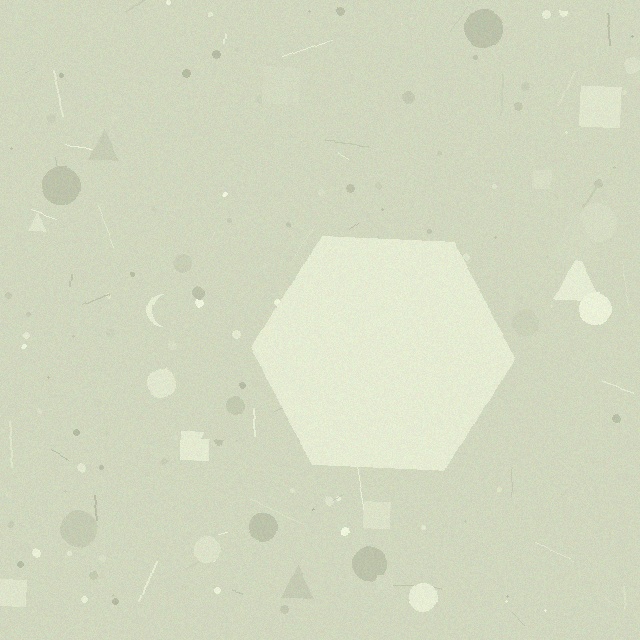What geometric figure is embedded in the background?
A hexagon is embedded in the background.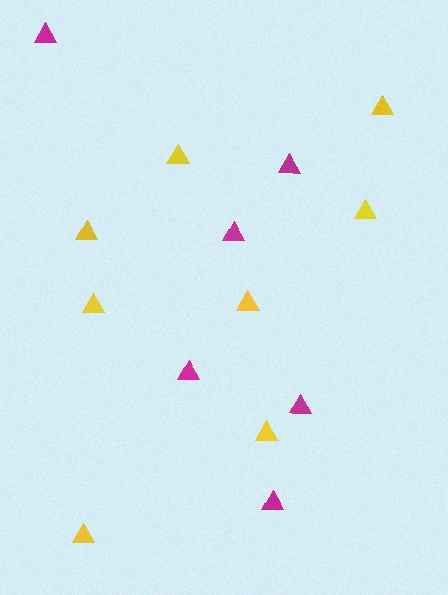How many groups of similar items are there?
There are 2 groups: one group of magenta triangles (6) and one group of yellow triangles (8).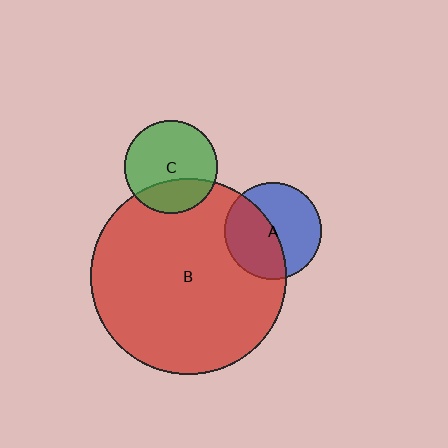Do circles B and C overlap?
Yes.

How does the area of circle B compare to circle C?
Approximately 4.5 times.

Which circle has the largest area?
Circle B (red).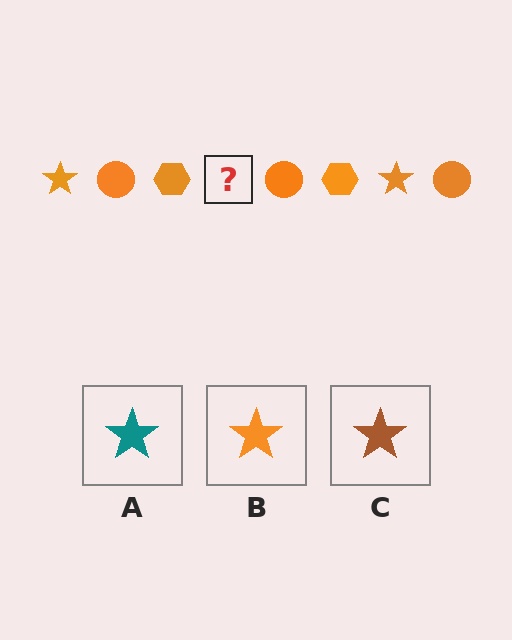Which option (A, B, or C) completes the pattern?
B.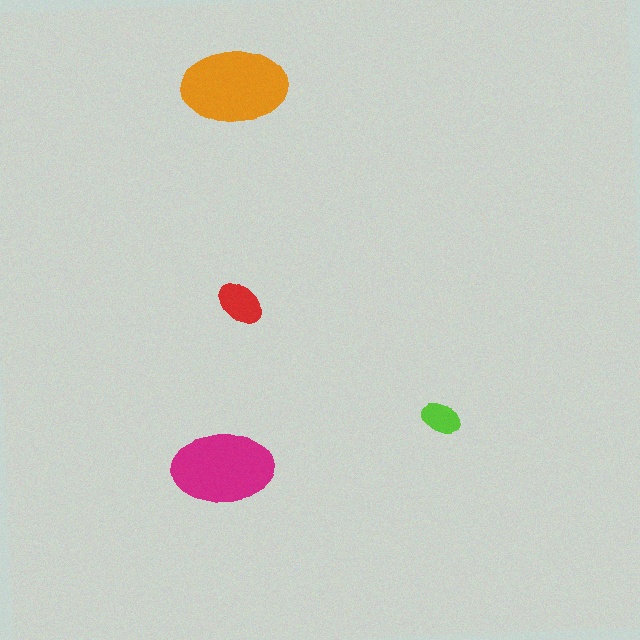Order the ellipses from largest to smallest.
the orange one, the magenta one, the red one, the lime one.